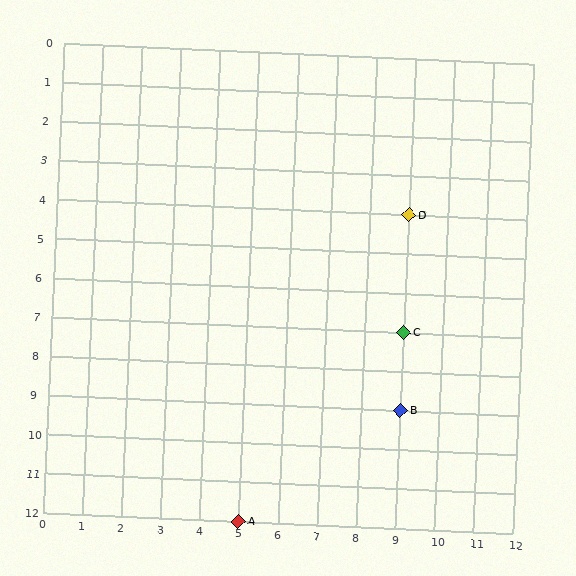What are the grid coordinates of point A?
Point A is at grid coordinates (5, 12).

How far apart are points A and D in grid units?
Points A and D are 4 columns and 8 rows apart (about 8.9 grid units diagonally).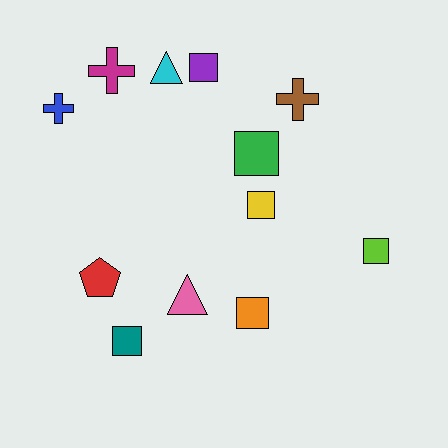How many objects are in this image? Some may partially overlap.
There are 12 objects.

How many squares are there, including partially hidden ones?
There are 6 squares.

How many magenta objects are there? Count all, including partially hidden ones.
There is 1 magenta object.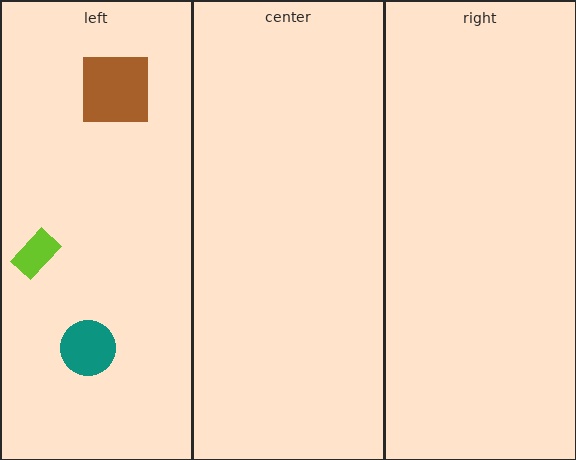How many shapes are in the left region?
3.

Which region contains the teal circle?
The left region.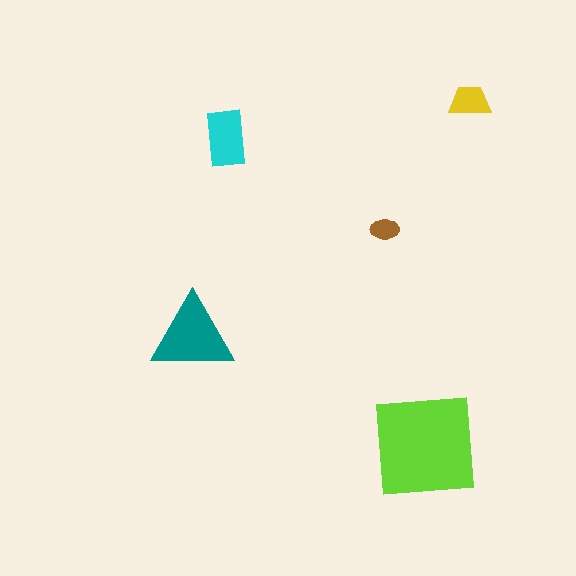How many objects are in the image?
There are 5 objects in the image.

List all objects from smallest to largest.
The brown ellipse, the yellow trapezoid, the cyan rectangle, the teal triangle, the lime square.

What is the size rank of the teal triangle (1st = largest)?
2nd.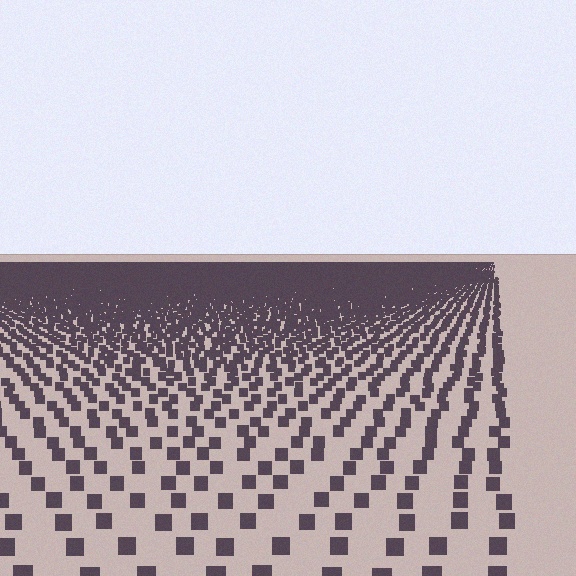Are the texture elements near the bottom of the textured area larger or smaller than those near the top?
Larger. Near the bottom, elements are closer to the viewer and appear at a bigger on-screen size.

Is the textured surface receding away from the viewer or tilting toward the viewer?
The surface is receding away from the viewer. Texture elements get smaller and denser toward the top.